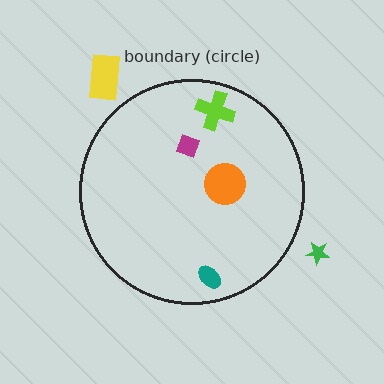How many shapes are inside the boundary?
4 inside, 2 outside.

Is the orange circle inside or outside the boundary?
Inside.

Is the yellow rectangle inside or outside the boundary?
Outside.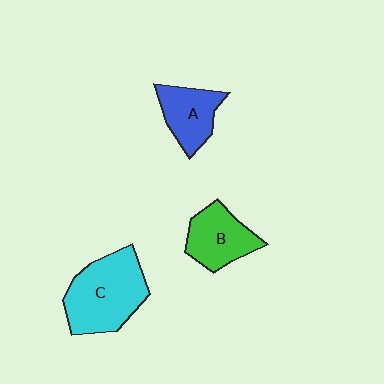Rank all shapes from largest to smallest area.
From largest to smallest: C (cyan), B (green), A (blue).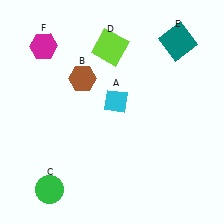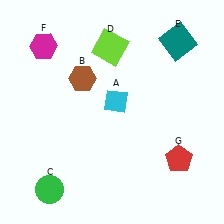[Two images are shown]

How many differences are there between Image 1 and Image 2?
There is 1 difference between the two images.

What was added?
A red pentagon (G) was added in Image 2.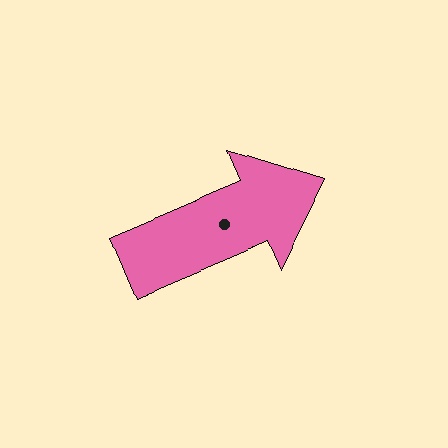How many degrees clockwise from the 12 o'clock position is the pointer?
Approximately 67 degrees.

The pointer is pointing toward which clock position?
Roughly 2 o'clock.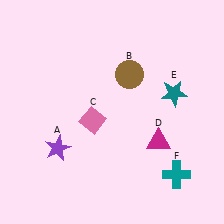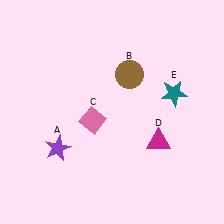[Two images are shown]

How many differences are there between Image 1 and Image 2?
There is 1 difference between the two images.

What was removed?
The teal cross (F) was removed in Image 2.